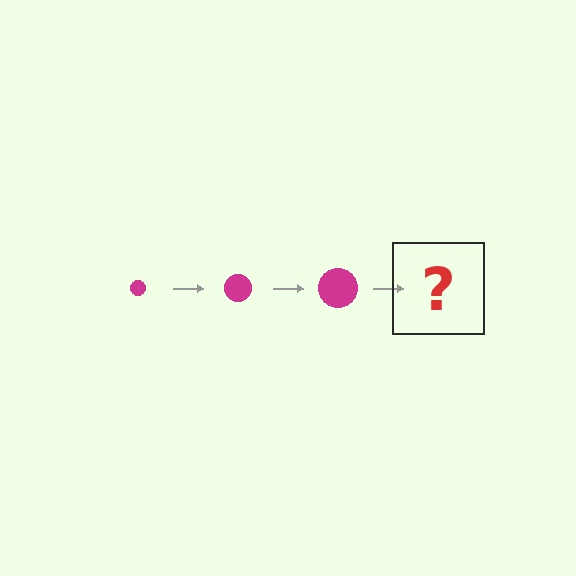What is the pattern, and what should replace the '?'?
The pattern is that the circle gets progressively larger each step. The '?' should be a magenta circle, larger than the previous one.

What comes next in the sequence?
The next element should be a magenta circle, larger than the previous one.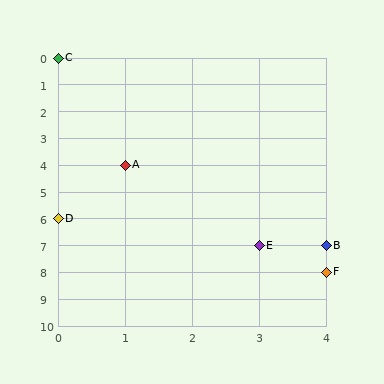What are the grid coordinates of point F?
Point F is at grid coordinates (4, 8).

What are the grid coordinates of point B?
Point B is at grid coordinates (4, 7).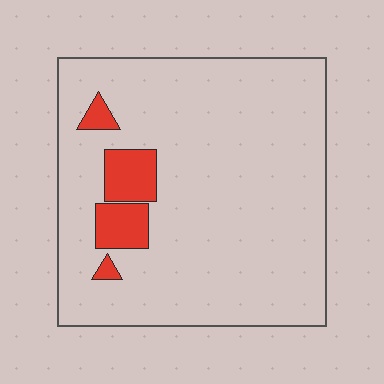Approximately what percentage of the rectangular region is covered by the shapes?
Approximately 10%.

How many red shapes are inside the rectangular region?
4.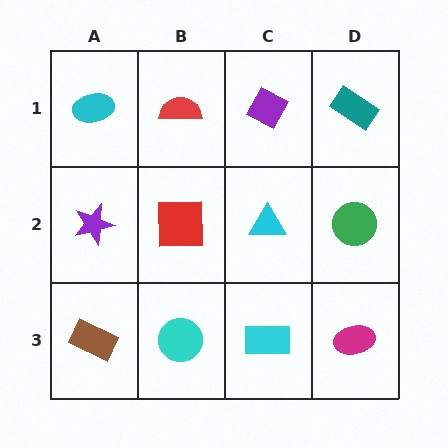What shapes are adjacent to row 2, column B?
A red semicircle (row 1, column B), a cyan circle (row 3, column B), a purple star (row 2, column A), a cyan triangle (row 2, column C).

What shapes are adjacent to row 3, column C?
A cyan triangle (row 2, column C), a cyan circle (row 3, column B), a magenta ellipse (row 3, column D).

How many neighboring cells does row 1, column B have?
3.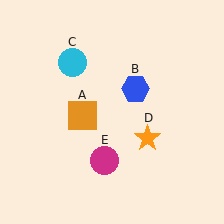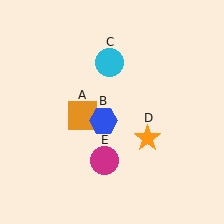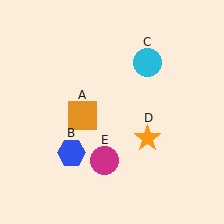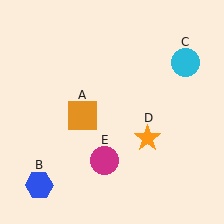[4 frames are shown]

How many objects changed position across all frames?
2 objects changed position: blue hexagon (object B), cyan circle (object C).